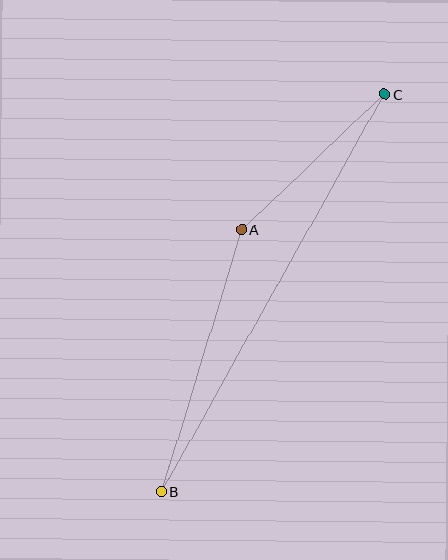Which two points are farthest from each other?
Points B and C are farthest from each other.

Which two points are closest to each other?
Points A and C are closest to each other.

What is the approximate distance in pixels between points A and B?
The distance between A and B is approximately 274 pixels.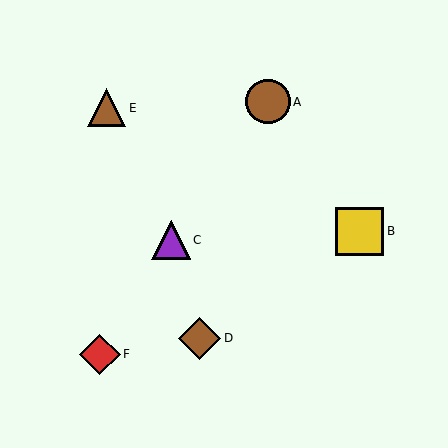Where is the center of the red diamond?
The center of the red diamond is at (100, 354).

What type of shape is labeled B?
Shape B is a yellow square.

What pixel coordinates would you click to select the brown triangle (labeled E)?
Click at (107, 108) to select the brown triangle E.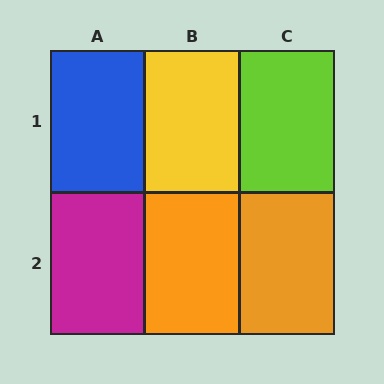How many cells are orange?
2 cells are orange.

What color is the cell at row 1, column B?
Yellow.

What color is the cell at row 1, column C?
Lime.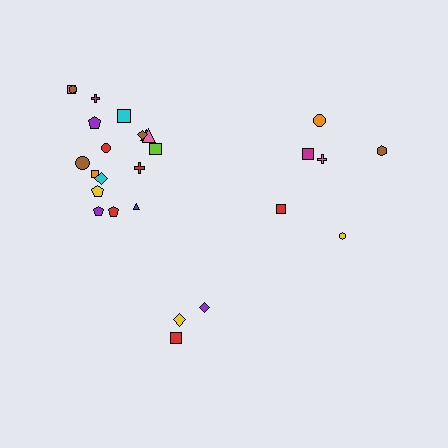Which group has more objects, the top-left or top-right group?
The top-left group.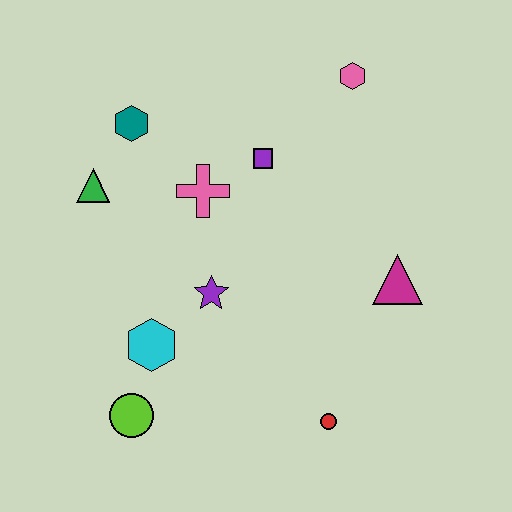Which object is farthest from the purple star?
The pink hexagon is farthest from the purple star.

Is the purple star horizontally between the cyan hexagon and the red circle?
Yes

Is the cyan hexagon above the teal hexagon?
No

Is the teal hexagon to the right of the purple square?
No